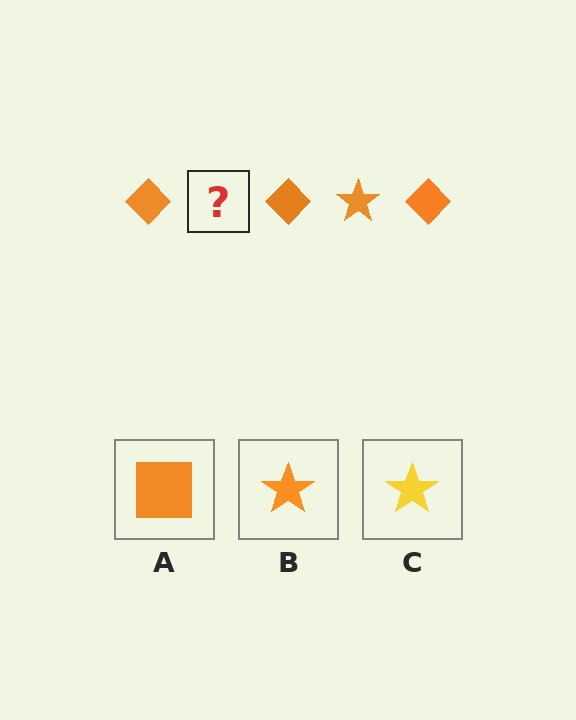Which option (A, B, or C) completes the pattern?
B.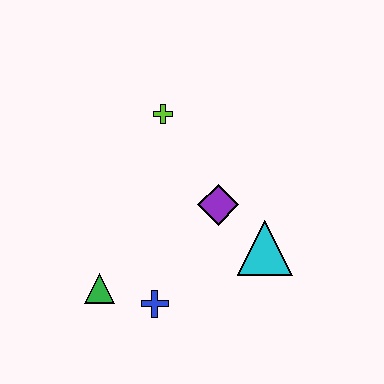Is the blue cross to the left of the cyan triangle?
Yes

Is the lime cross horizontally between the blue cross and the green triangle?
No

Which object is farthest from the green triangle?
The lime cross is farthest from the green triangle.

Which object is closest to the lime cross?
The purple diamond is closest to the lime cross.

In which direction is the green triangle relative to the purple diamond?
The green triangle is to the left of the purple diamond.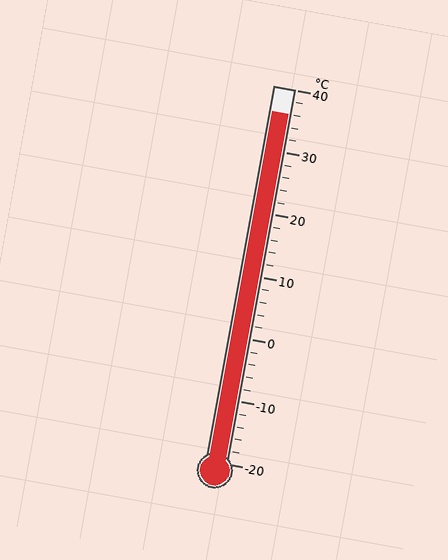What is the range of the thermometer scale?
The thermometer scale ranges from -20°C to 40°C.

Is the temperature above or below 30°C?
The temperature is above 30°C.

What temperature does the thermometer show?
The thermometer shows approximately 36°C.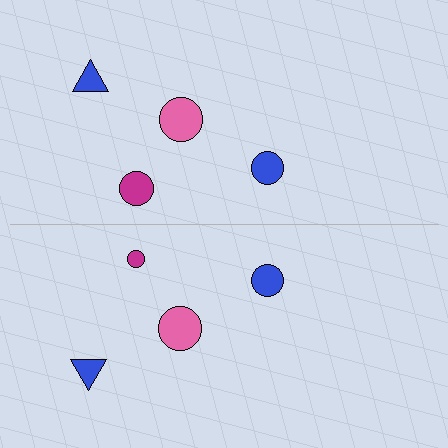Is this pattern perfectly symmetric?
No, the pattern is not perfectly symmetric. The magenta circle on the bottom side has a different size than its mirror counterpart.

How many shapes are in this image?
There are 8 shapes in this image.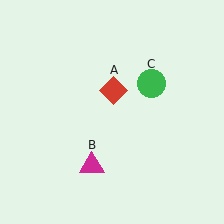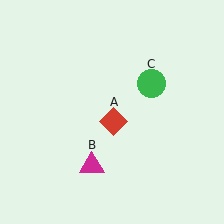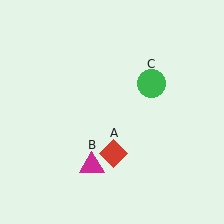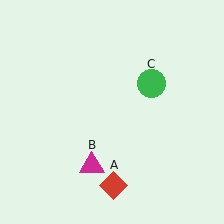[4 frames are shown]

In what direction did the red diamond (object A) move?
The red diamond (object A) moved down.